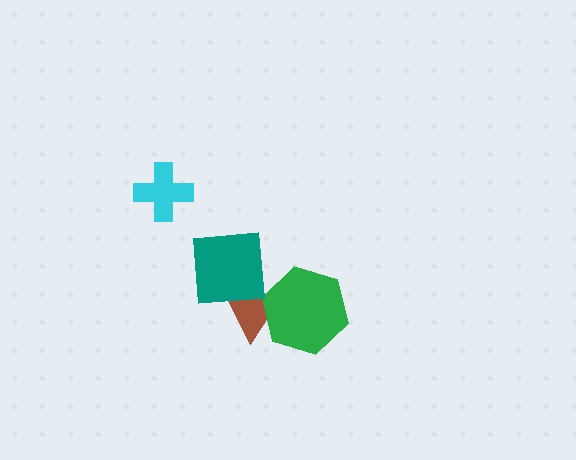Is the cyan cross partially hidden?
No, no other shape covers it.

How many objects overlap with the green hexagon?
1 object overlaps with the green hexagon.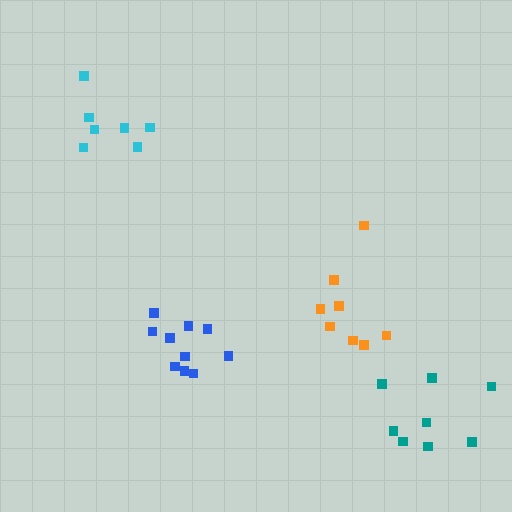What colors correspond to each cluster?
The clusters are colored: cyan, orange, blue, teal.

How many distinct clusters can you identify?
There are 4 distinct clusters.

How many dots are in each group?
Group 1: 7 dots, Group 2: 8 dots, Group 3: 10 dots, Group 4: 8 dots (33 total).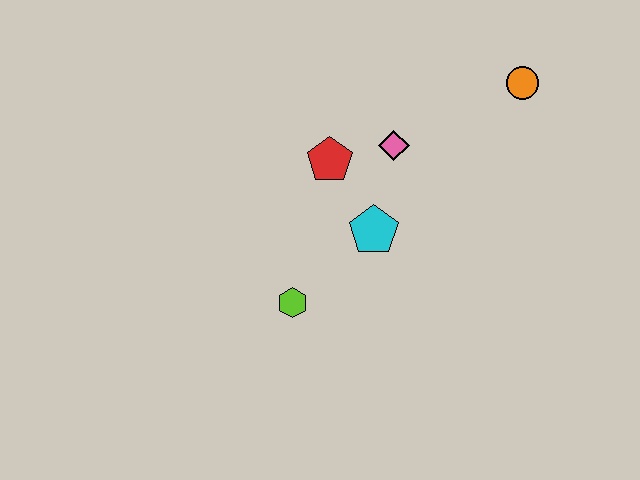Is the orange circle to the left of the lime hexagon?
No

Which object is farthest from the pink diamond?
The lime hexagon is farthest from the pink diamond.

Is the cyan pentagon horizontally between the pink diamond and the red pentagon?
Yes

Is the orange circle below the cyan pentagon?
No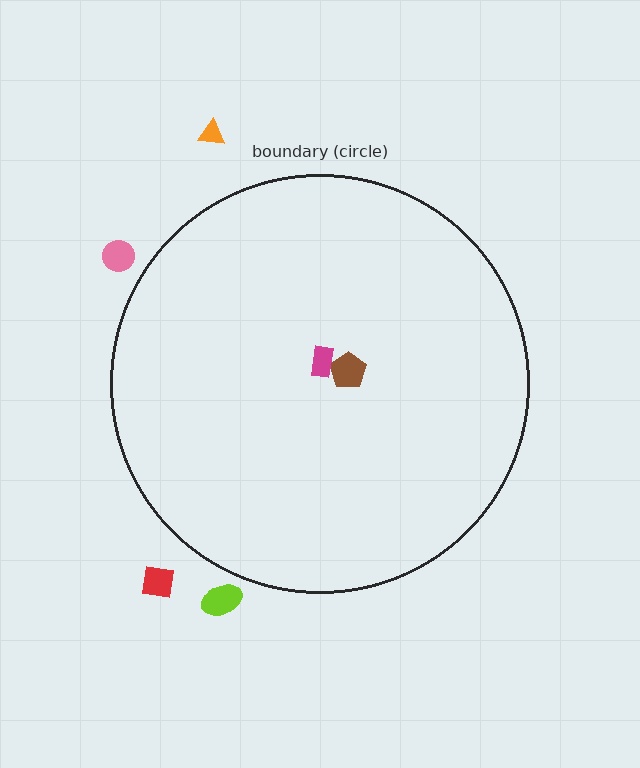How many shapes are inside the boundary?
2 inside, 4 outside.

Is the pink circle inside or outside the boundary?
Outside.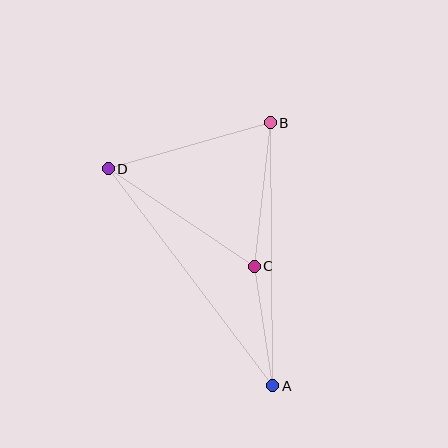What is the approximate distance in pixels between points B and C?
The distance between B and C is approximately 145 pixels.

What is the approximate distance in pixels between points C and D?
The distance between C and D is approximately 176 pixels.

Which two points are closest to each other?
Points A and C are closest to each other.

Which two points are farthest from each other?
Points A and D are farthest from each other.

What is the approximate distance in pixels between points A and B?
The distance between A and B is approximately 263 pixels.